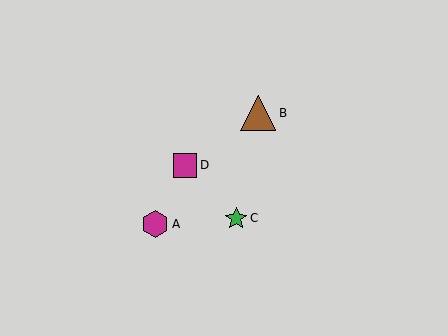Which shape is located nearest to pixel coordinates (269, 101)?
The brown triangle (labeled B) at (258, 113) is nearest to that location.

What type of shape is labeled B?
Shape B is a brown triangle.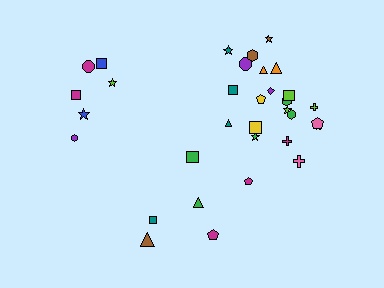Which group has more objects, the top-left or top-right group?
The top-right group.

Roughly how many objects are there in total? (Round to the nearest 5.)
Roughly 35 objects in total.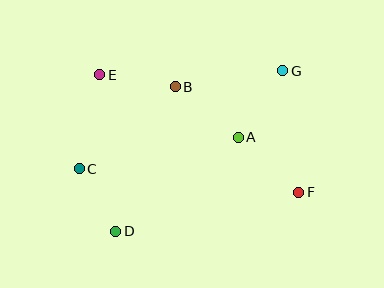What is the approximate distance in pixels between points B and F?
The distance between B and F is approximately 162 pixels.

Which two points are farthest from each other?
Points D and G are farthest from each other.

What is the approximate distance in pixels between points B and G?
The distance between B and G is approximately 108 pixels.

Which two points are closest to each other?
Points C and D are closest to each other.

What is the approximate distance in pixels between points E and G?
The distance between E and G is approximately 183 pixels.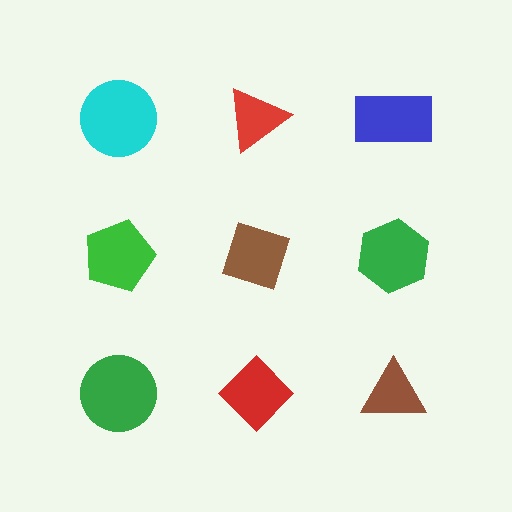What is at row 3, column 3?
A brown triangle.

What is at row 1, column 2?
A red triangle.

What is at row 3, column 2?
A red diamond.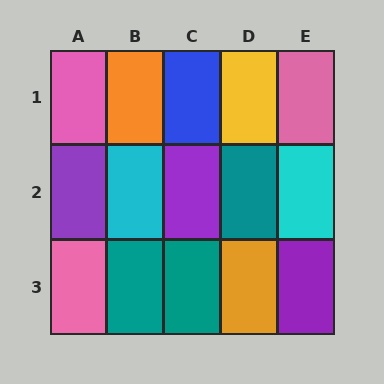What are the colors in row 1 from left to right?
Pink, orange, blue, yellow, pink.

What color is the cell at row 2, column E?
Cyan.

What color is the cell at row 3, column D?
Orange.